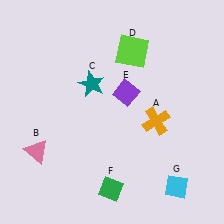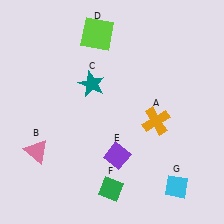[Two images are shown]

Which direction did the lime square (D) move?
The lime square (D) moved left.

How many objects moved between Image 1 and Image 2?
2 objects moved between the two images.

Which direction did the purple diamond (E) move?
The purple diamond (E) moved down.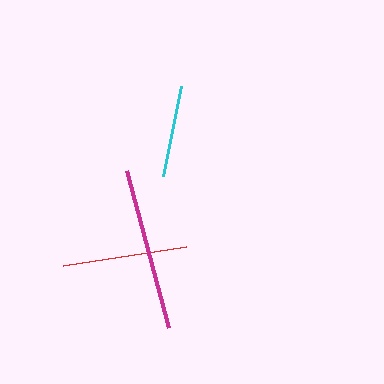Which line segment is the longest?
The magenta line is the longest at approximately 163 pixels.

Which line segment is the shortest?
The cyan line is the shortest at approximately 92 pixels.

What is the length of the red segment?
The red segment is approximately 124 pixels long.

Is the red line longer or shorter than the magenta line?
The magenta line is longer than the red line.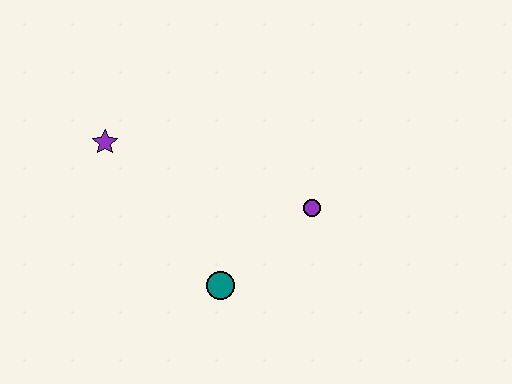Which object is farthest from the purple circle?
The purple star is farthest from the purple circle.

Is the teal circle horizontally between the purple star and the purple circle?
Yes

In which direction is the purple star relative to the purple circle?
The purple star is to the left of the purple circle.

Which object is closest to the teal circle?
The purple circle is closest to the teal circle.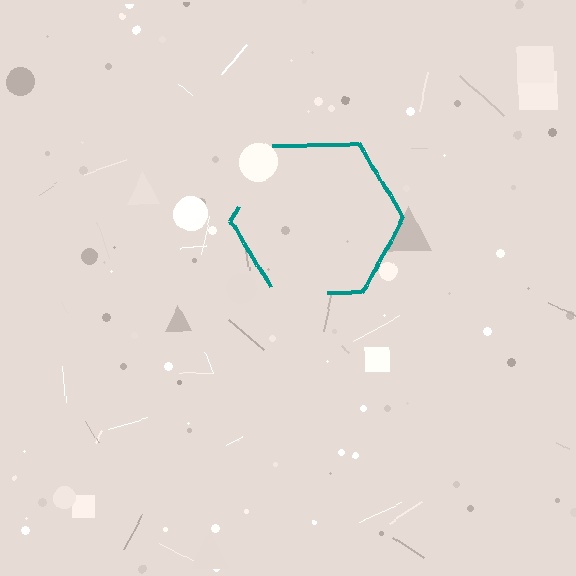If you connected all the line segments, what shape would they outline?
They would outline a hexagon.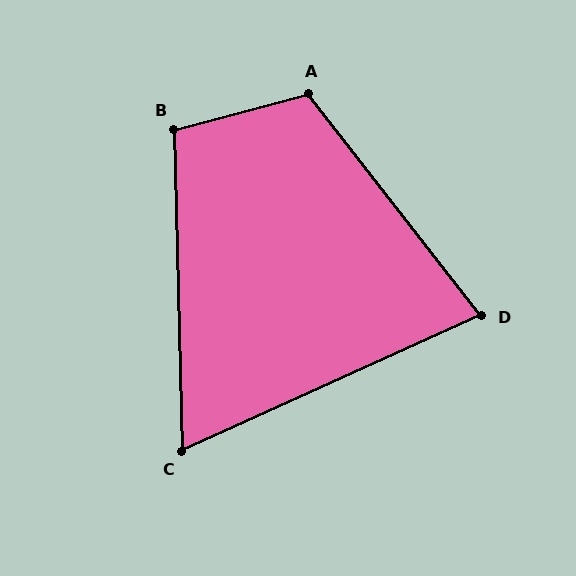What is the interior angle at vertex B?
Approximately 104 degrees (obtuse).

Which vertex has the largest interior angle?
A, at approximately 113 degrees.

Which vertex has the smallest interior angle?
C, at approximately 67 degrees.